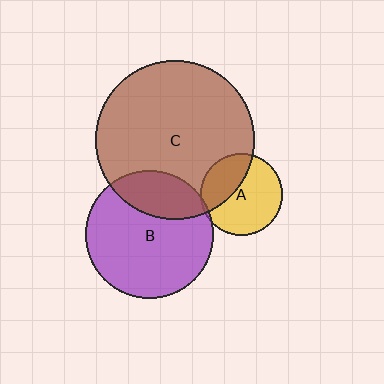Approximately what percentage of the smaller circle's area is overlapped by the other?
Approximately 5%.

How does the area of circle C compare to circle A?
Approximately 3.8 times.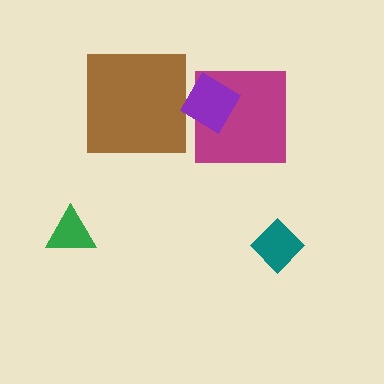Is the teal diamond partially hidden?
No, no other shape covers it.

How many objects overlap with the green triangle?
0 objects overlap with the green triangle.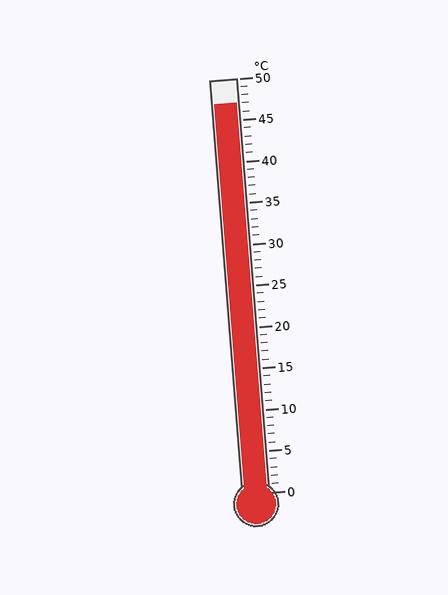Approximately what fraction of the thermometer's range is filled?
The thermometer is filled to approximately 95% of its range.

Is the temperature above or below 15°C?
The temperature is above 15°C.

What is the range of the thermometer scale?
The thermometer scale ranges from 0°C to 50°C.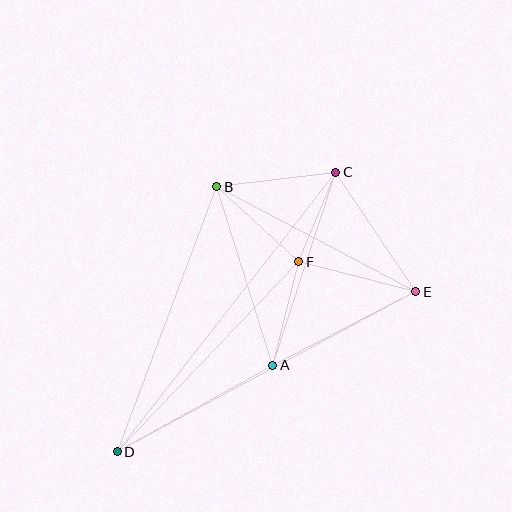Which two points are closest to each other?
Points C and F are closest to each other.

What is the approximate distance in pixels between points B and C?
The distance between B and C is approximately 120 pixels.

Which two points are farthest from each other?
Points C and D are farthest from each other.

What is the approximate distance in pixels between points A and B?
The distance between A and B is approximately 187 pixels.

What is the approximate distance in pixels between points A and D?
The distance between A and D is approximately 178 pixels.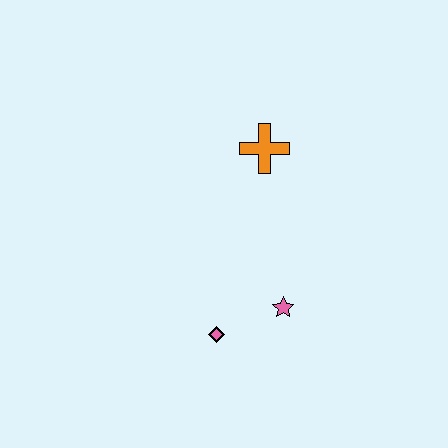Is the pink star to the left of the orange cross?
No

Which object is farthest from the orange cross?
The pink diamond is farthest from the orange cross.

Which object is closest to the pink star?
The pink diamond is closest to the pink star.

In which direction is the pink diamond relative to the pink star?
The pink diamond is to the left of the pink star.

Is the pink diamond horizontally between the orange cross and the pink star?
No